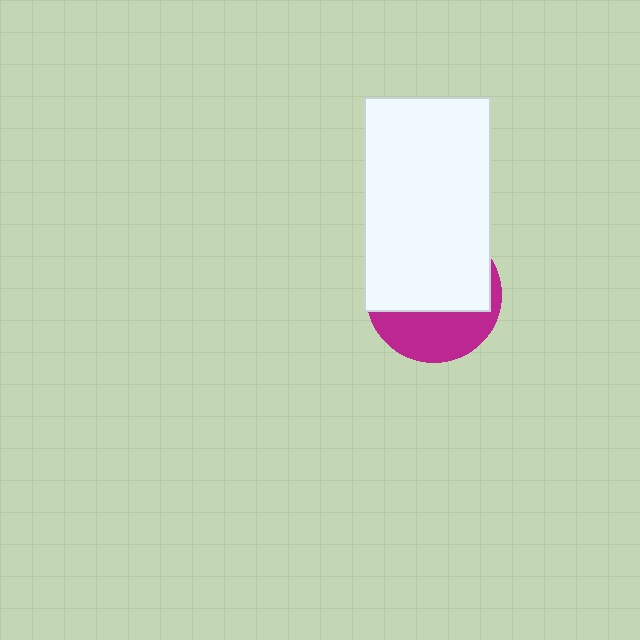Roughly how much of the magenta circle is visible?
A small part of it is visible (roughly 38%).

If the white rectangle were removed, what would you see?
You would see the complete magenta circle.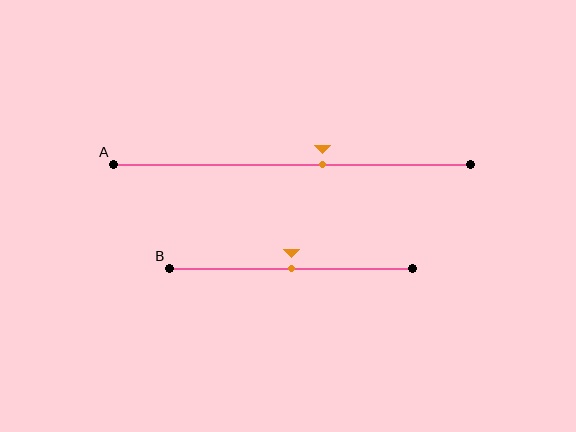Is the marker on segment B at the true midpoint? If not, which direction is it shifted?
Yes, the marker on segment B is at the true midpoint.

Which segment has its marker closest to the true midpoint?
Segment B has its marker closest to the true midpoint.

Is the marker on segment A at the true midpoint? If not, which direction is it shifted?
No, the marker on segment A is shifted to the right by about 8% of the segment length.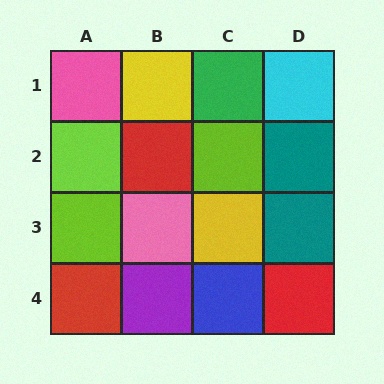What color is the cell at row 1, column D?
Cyan.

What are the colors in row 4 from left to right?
Red, purple, blue, red.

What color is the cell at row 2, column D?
Teal.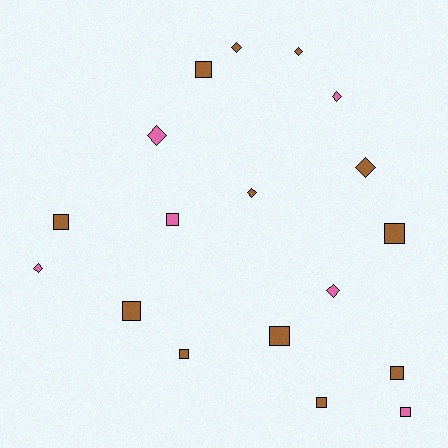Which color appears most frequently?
Brown, with 12 objects.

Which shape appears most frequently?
Square, with 10 objects.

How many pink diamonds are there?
There are 4 pink diamonds.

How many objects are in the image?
There are 18 objects.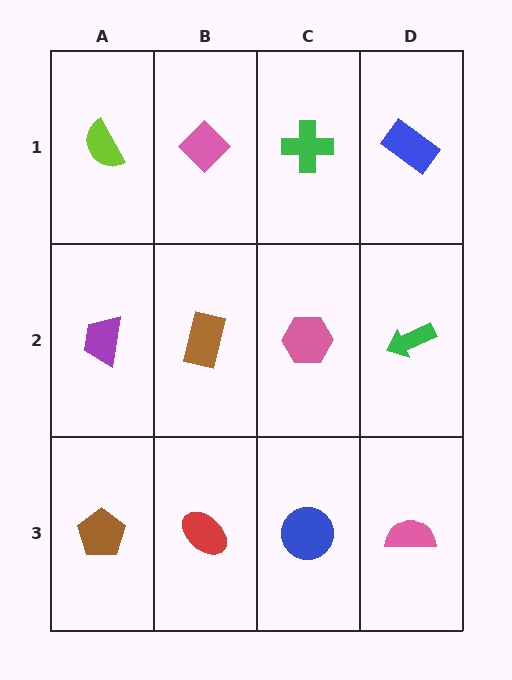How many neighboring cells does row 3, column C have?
3.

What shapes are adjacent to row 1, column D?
A green arrow (row 2, column D), a green cross (row 1, column C).